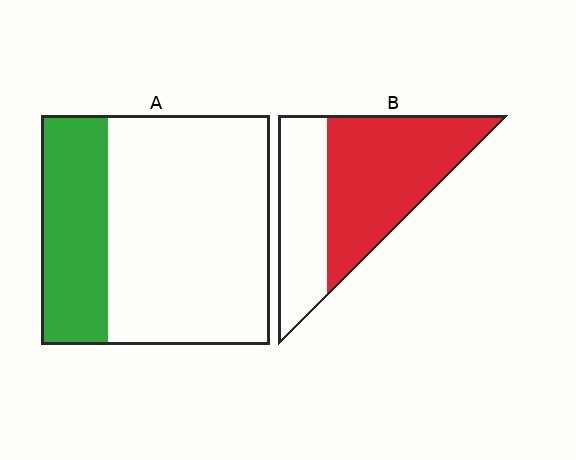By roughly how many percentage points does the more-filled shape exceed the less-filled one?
By roughly 35 percentage points (B over A).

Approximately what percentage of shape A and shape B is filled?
A is approximately 30% and B is approximately 60%.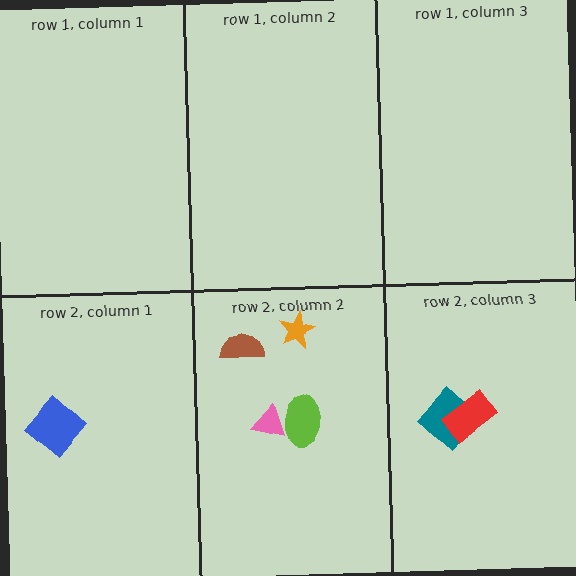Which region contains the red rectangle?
The row 2, column 3 region.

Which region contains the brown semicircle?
The row 2, column 2 region.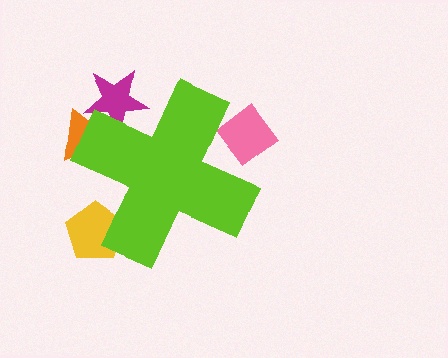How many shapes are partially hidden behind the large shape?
4 shapes are partially hidden.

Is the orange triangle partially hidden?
Yes, the orange triangle is partially hidden behind the lime cross.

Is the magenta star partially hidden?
Yes, the magenta star is partially hidden behind the lime cross.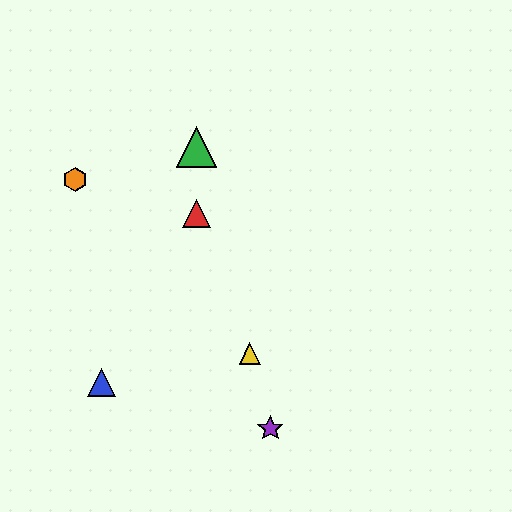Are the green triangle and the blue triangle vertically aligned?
No, the green triangle is at x≈196 and the blue triangle is at x≈101.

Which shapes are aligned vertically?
The red triangle, the green triangle are aligned vertically.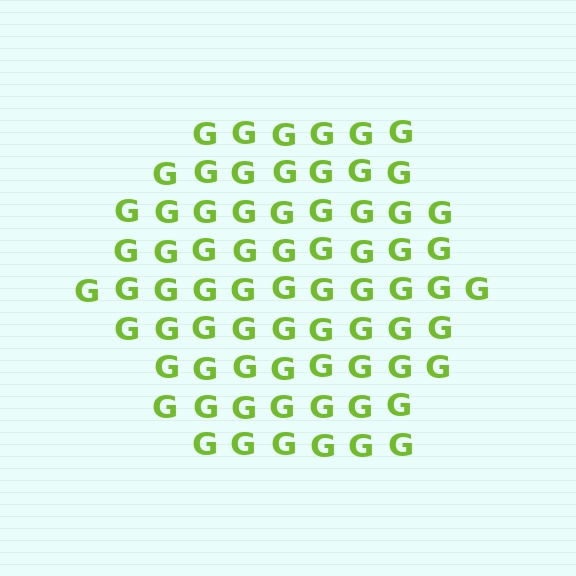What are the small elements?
The small elements are letter G's.